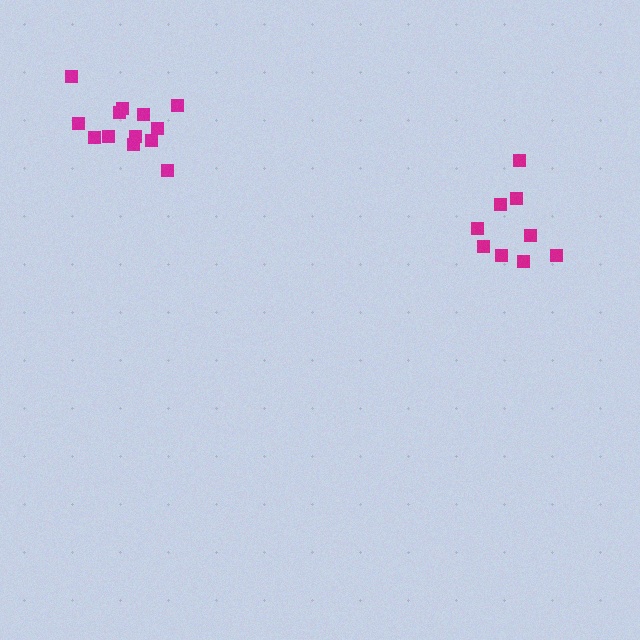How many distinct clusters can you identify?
There are 2 distinct clusters.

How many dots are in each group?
Group 1: 9 dots, Group 2: 13 dots (22 total).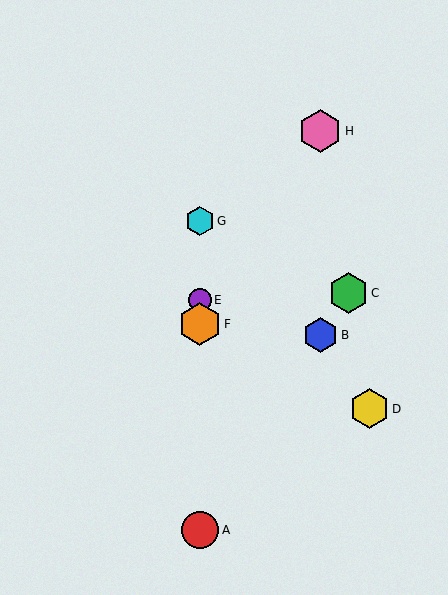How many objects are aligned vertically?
4 objects (A, E, F, G) are aligned vertically.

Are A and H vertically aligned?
No, A is at x≈200 and H is at x≈320.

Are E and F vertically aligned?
Yes, both are at x≈200.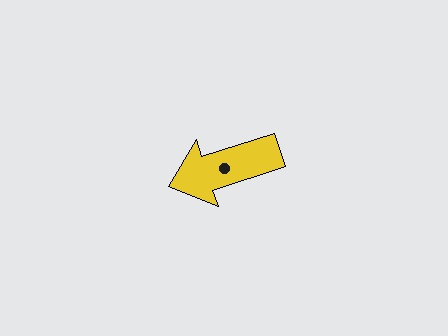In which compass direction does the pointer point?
West.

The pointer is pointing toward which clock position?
Roughly 8 o'clock.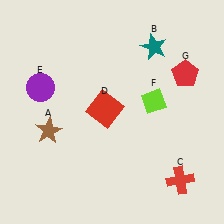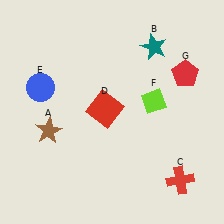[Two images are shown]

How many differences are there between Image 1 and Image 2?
There is 1 difference between the two images.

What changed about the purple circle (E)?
In Image 1, E is purple. In Image 2, it changed to blue.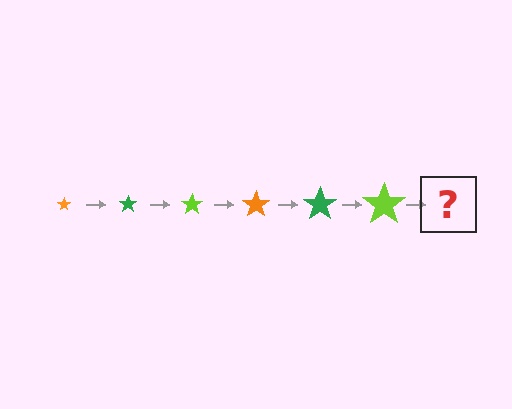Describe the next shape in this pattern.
It should be an orange star, larger than the previous one.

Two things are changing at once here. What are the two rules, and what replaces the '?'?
The two rules are that the star grows larger each step and the color cycles through orange, green, and lime. The '?' should be an orange star, larger than the previous one.